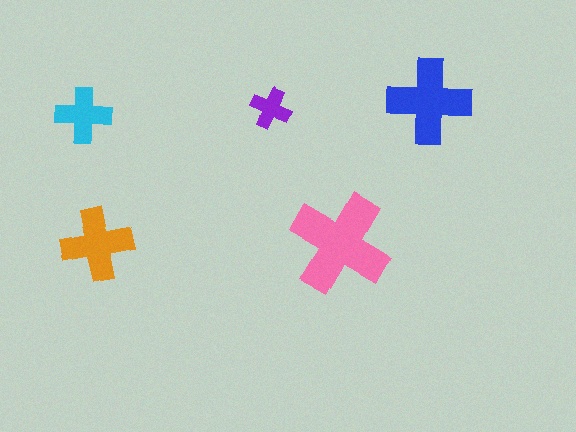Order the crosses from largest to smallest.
the pink one, the blue one, the orange one, the cyan one, the purple one.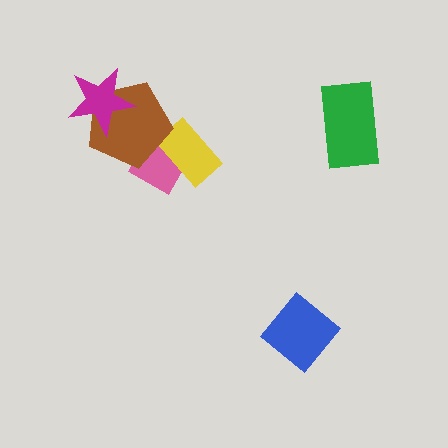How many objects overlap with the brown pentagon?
3 objects overlap with the brown pentagon.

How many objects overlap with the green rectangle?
0 objects overlap with the green rectangle.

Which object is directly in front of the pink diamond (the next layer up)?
The yellow rectangle is directly in front of the pink diamond.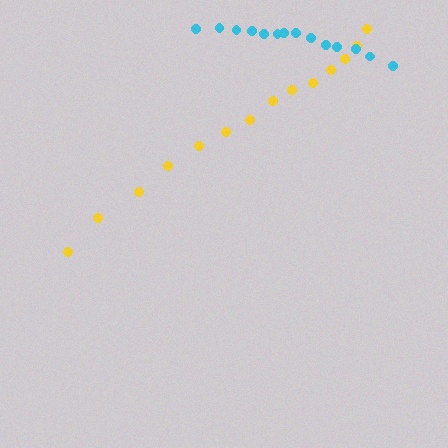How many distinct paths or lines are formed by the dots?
There are 2 distinct paths.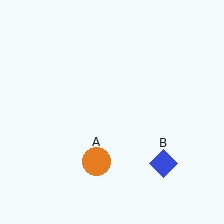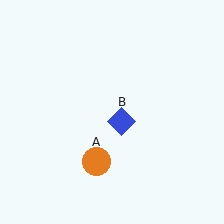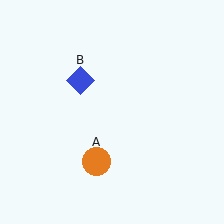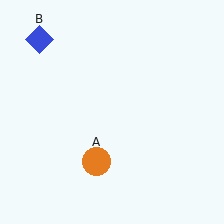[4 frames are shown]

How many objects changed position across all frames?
1 object changed position: blue diamond (object B).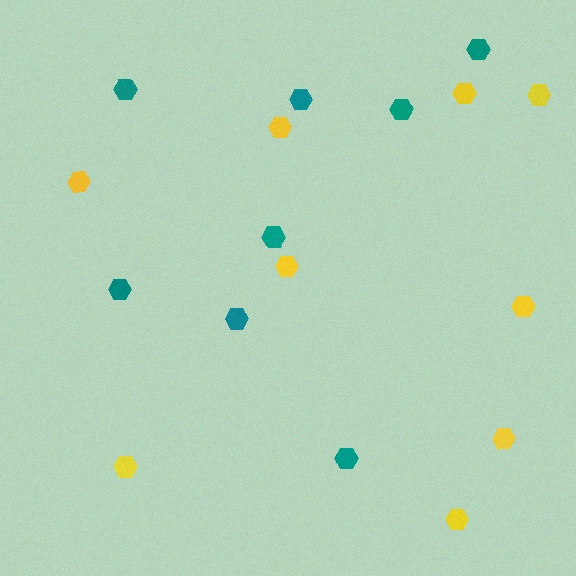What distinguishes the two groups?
There are 2 groups: one group of yellow hexagons (9) and one group of teal hexagons (8).